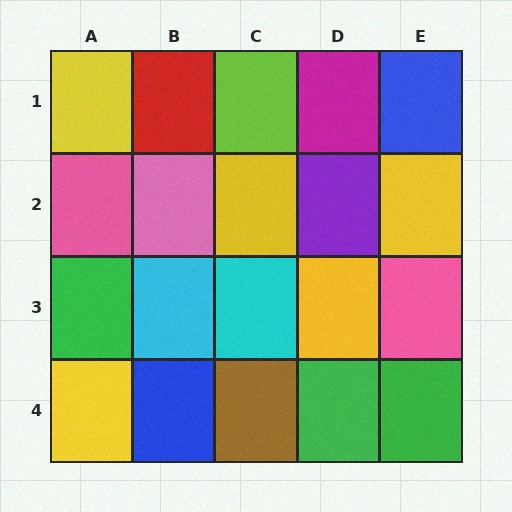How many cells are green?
3 cells are green.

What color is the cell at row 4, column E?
Green.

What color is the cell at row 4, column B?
Blue.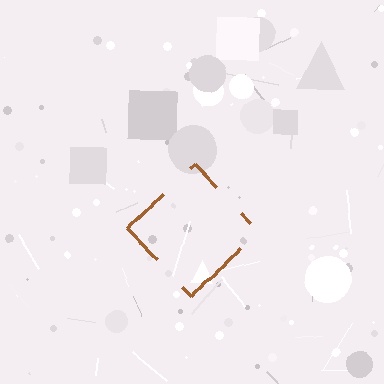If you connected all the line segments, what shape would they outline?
They would outline a diamond.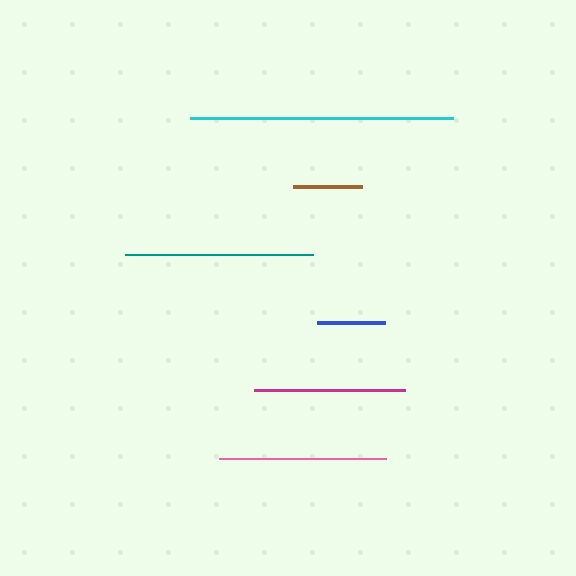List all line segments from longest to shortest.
From longest to shortest: cyan, teal, pink, magenta, brown, blue.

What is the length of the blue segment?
The blue segment is approximately 68 pixels long.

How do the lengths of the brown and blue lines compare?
The brown and blue lines are approximately the same length.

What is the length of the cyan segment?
The cyan segment is approximately 263 pixels long.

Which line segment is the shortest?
The blue line is the shortest at approximately 68 pixels.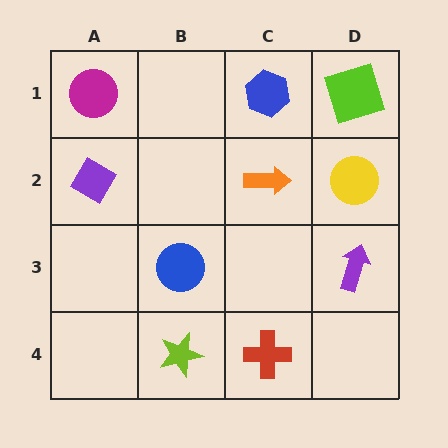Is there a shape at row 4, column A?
No, that cell is empty.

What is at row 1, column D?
A lime square.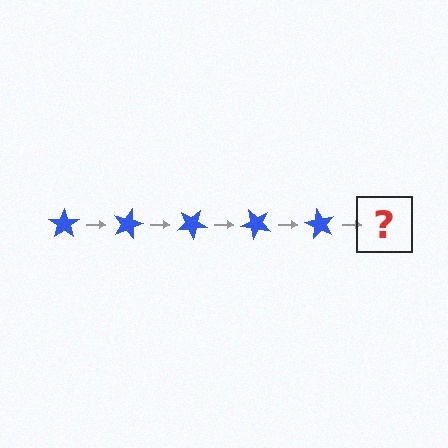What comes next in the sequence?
The next element should be a blue star rotated 75 degrees.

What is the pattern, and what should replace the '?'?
The pattern is that the star rotates 15 degrees each step. The '?' should be a blue star rotated 75 degrees.